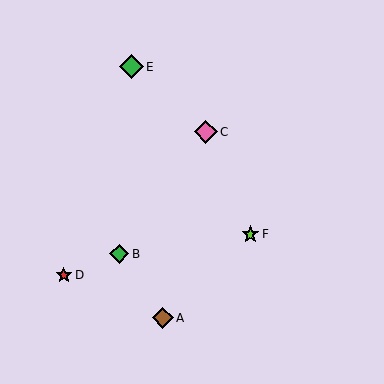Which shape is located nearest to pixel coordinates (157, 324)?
The brown diamond (labeled A) at (163, 318) is nearest to that location.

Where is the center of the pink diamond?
The center of the pink diamond is at (206, 132).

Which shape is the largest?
The green diamond (labeled E) is the largest.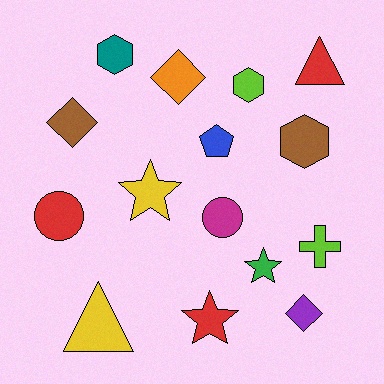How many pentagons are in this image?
There is 1 pentagon.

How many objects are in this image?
There are 15 objects.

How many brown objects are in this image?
There are 2 brown objects.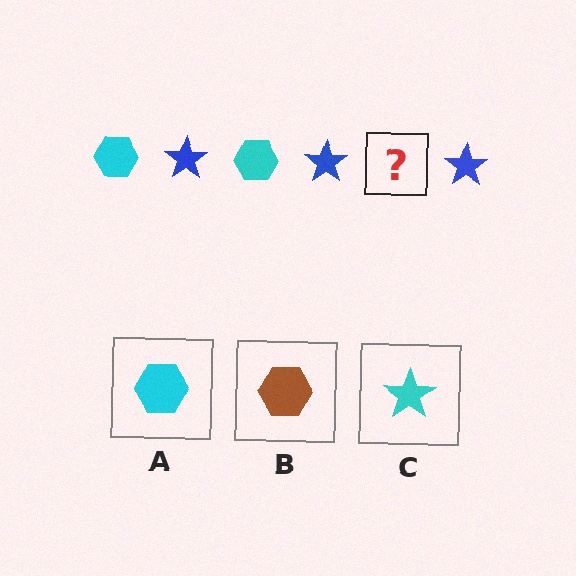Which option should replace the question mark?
Option A.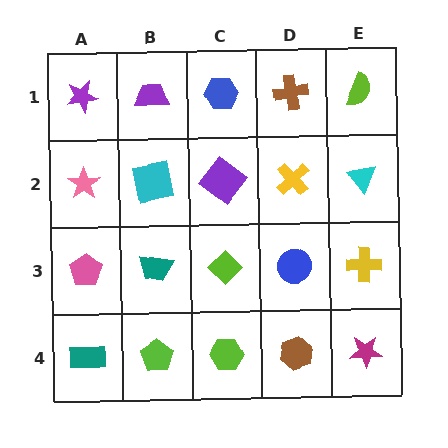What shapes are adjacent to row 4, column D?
A blue circle (row 3, column D), a lime hexagon (row 4, column C), a magenta star (row 4, column E).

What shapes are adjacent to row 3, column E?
A cyan triangle (row 2, column E), a magenta star (row 4, column E), a blue circle (row 3, column D).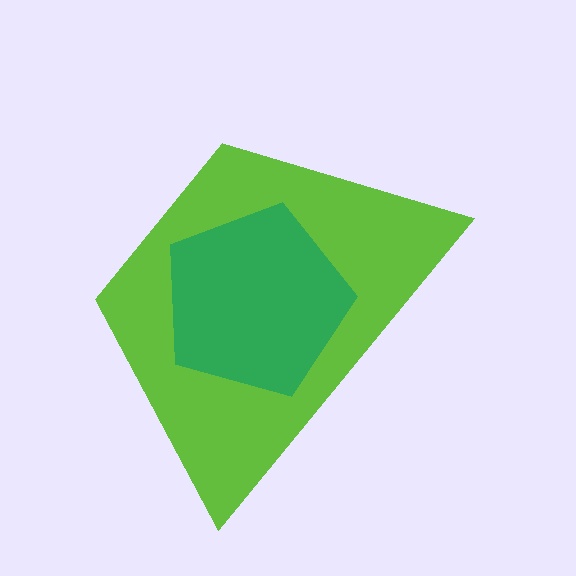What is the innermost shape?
The green pentagon.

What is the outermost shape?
The lime trapezoid.